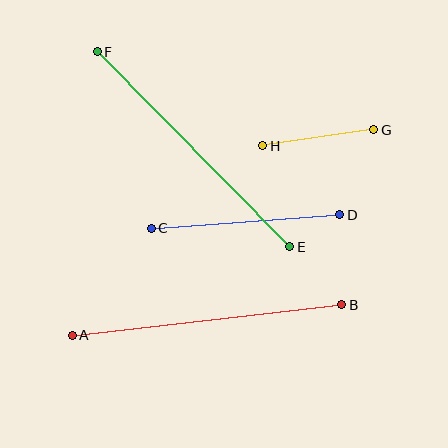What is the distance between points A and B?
The distance is approximately 271 pixels.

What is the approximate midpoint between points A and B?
The midpoint is at approximately (207, 320) pixels.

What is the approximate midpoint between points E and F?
The midpoint is at approximately (194, 149) pixels.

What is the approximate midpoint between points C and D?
The midpoint is at approximately (246, 222) pixels.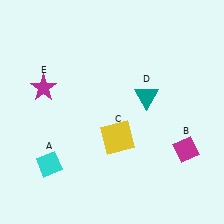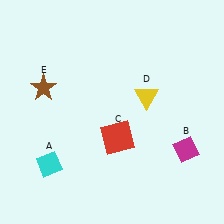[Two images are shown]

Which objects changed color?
C changed from yellow to red. D changed from teal to yellow. E changed from magenta to brown.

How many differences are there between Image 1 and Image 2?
There are 3 differences between the two images.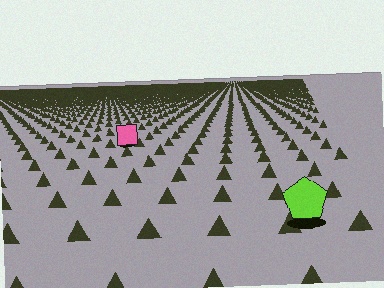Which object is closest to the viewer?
The lime pentagon is closest. The texture marks near it are larger and more spread out.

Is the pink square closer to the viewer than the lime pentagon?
No. The lime pentagon is closer — you can tell from the texture gradient: the ground texture is coarser near it.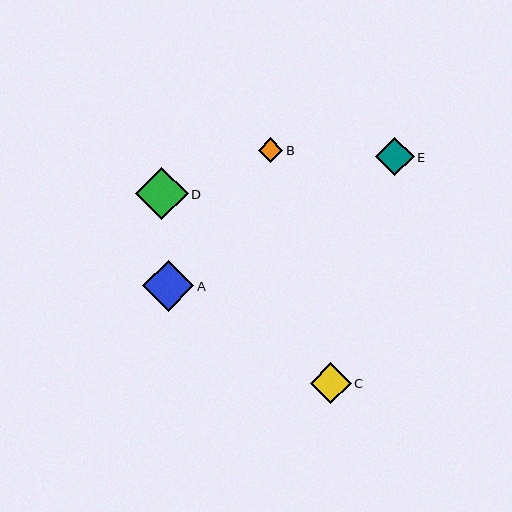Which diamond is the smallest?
Diamond B is the smallest with a size of approximately 24 pixels.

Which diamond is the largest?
Diamond D is the largest with a size of approximately 53 pixels.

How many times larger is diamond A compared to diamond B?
Diamond A is approximately 2.1 times the size of diamond B.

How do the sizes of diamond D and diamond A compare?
Diamond D and diamond A are approximately the same size.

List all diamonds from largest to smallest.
From largest to smallest: D, A, C, E, B.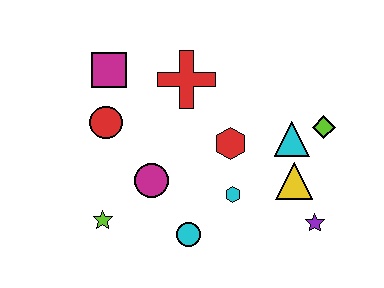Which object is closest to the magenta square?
The red circle is closest to the magenta square.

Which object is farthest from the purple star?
The magenta square is farthest from the purple star.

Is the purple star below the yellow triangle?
Yes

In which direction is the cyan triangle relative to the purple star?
The cyan triangle is above the purple star.